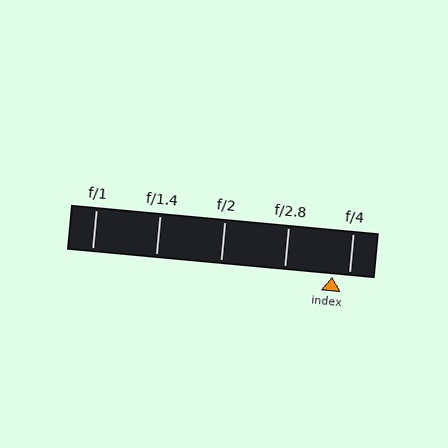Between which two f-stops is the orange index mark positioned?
The index mark is between f/2.8 and f/4.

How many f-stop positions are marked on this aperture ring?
There are 5 f-stop positions marked.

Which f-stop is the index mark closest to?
The index mark is closest to f/4.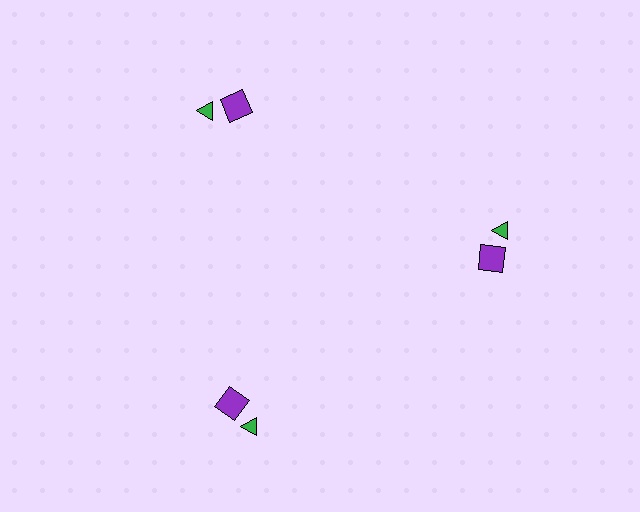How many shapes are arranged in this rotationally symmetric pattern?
There are 6 shapes, arranged in 3 groups of 2.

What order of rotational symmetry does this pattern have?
This pattern has 3-fold rotational symmetry.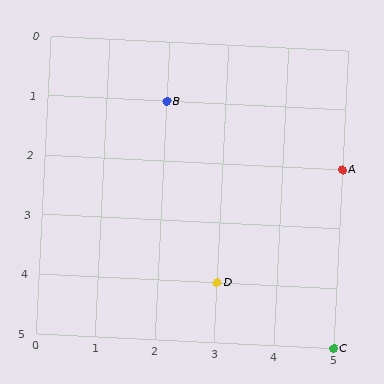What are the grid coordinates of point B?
Point B is at grid coordinates (2, 1).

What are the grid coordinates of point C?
Point C is at grid coordinates (5, 5).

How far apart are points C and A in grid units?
Points C and A are 3 rows apart.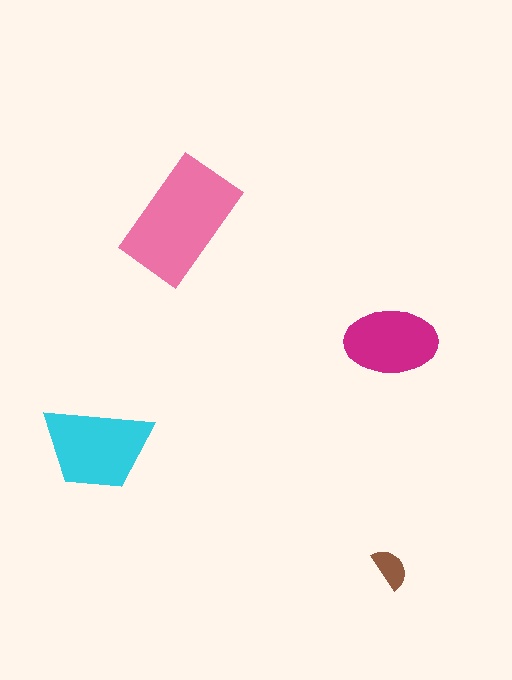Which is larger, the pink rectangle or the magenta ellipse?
The pink rectangle.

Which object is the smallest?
The brown semicircle.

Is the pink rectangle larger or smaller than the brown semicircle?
Larger.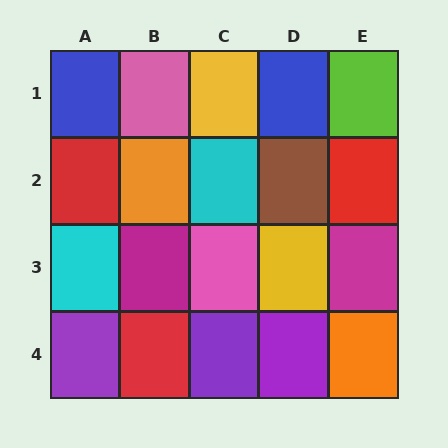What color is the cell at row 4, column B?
Red.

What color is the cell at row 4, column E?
Orange.